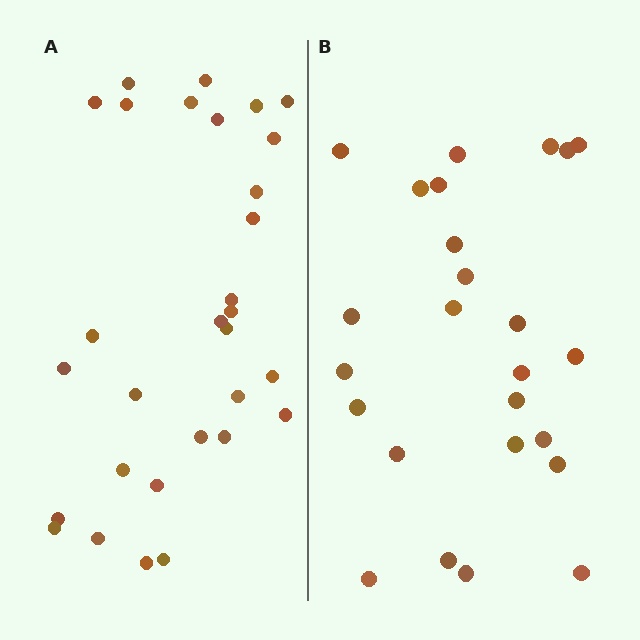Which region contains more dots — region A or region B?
Region A (the left region) has more dots.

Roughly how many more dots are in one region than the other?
Region A has about 5 more dots than region B.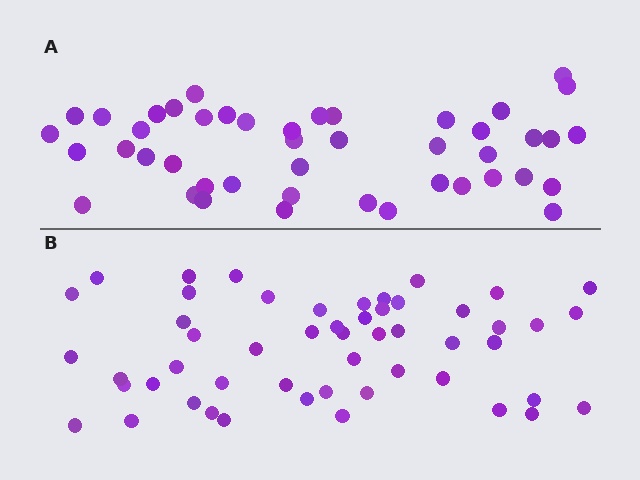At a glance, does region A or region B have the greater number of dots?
Region B (the bottom region) has more dots.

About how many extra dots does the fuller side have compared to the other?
Region B has roughly 8 or so more dots than region A.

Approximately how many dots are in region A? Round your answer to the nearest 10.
About 40 dots. (The exact count is 45, which rounds to 40.)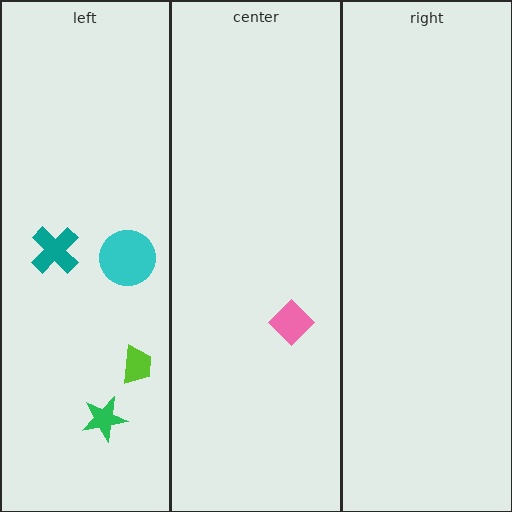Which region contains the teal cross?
The left region.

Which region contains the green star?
The left region.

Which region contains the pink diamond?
The center region.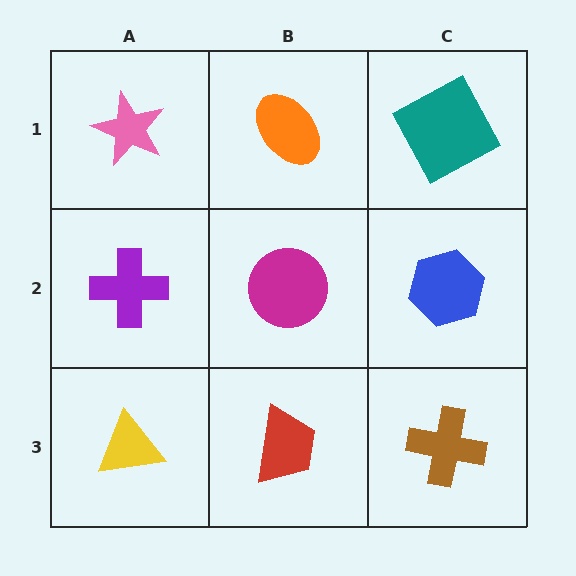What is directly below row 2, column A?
A yellow triangle.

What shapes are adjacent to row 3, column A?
A purple cross (row 2, column A), a red trapezoid (row 3, column B).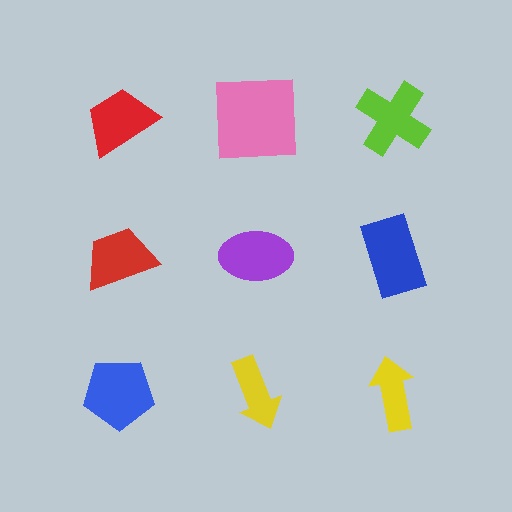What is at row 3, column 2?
A yellow arrow.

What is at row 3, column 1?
A blue pentagon.